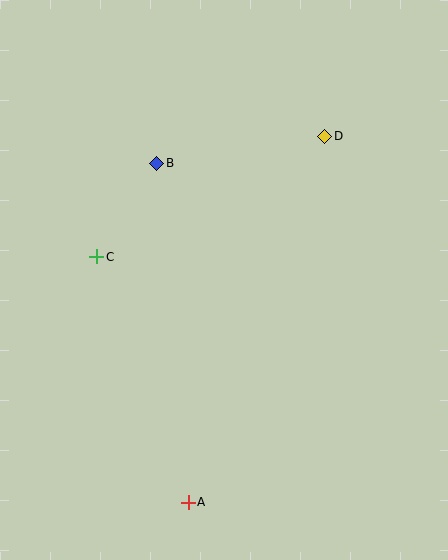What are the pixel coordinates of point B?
Point B is at (157, 163).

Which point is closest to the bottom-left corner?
Point A is closest to the bottom-left corner.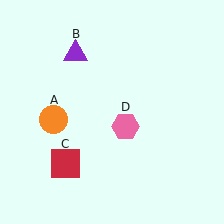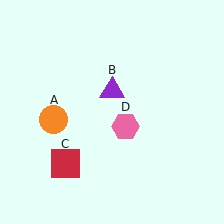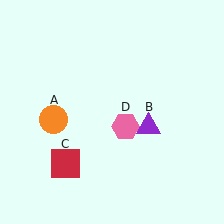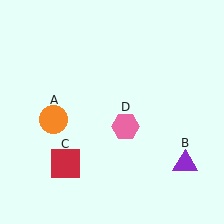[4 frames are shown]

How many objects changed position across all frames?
1 object changed position: purple triangle (object B).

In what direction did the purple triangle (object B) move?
The purple triangle (object B) moved down and to the right.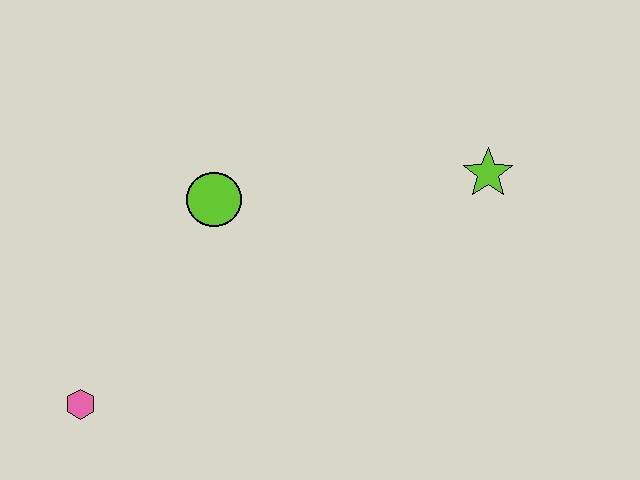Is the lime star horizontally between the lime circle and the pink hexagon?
No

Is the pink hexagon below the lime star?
Yes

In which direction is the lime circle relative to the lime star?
The lime circle is to the left of the lime star.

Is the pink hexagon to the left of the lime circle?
Yes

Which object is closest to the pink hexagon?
The lime circle is closest to the pink hexagon.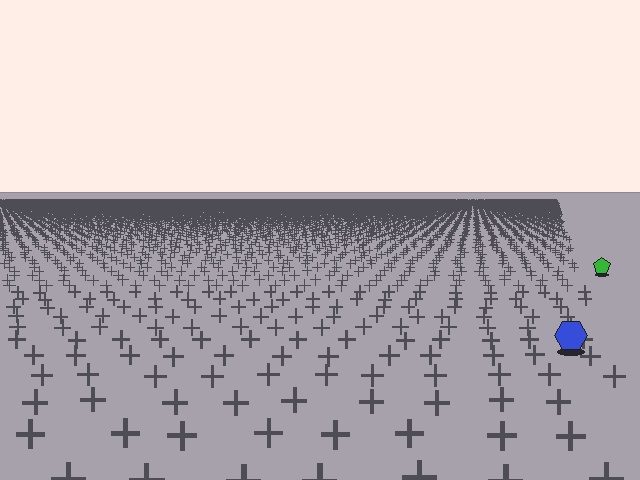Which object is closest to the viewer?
The blue hexagon is closest. The texture marks near it are larger and more spread out.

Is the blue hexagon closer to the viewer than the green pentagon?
Yes. The blue hexagon is closer — you can tell from the texture gradient: the ground texture is coarser near it.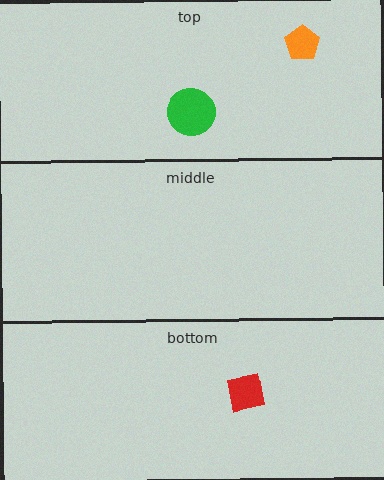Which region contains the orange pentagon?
The top region.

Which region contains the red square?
The bottom region.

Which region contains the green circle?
The top region.